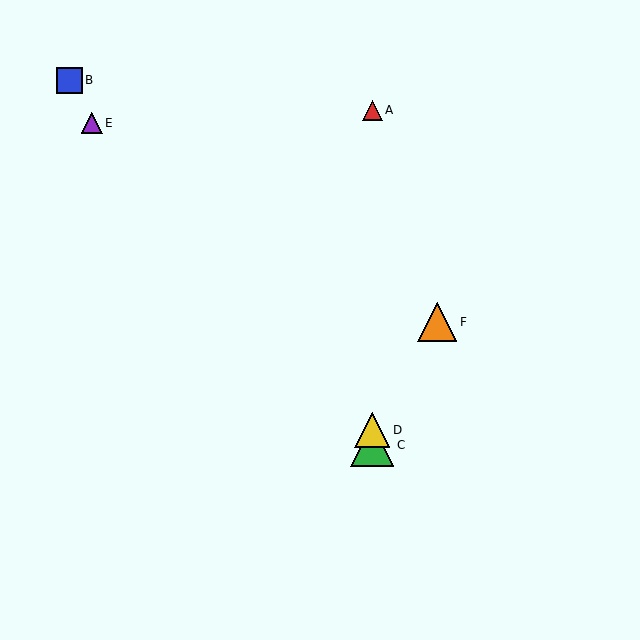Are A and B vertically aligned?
No, A is at x≈372 and B is at x≈69.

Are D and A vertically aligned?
Yes, both are at x≈372.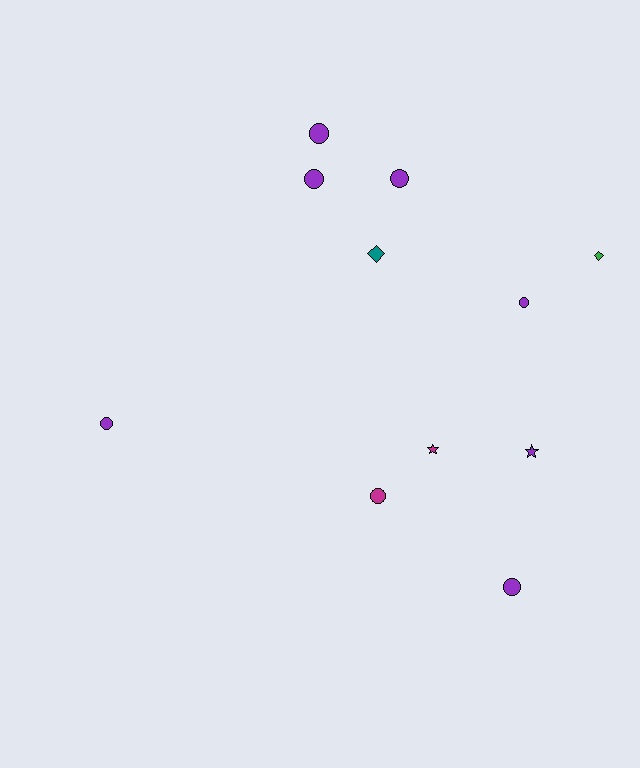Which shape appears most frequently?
Circle, with 7 objects.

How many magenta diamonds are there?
There are no magenta diamonds.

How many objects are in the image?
There are 11 objects.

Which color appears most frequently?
Purple, with 7 objects.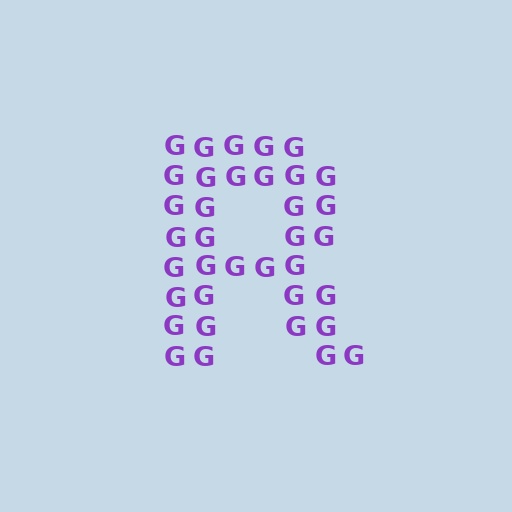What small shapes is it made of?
It is made of small letter G's.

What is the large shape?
The large shape is the letter R.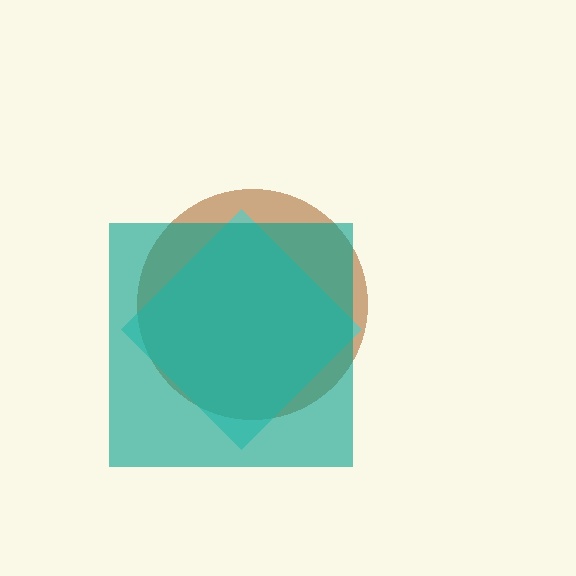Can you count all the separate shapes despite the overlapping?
Yes, there are 3 separate shapes.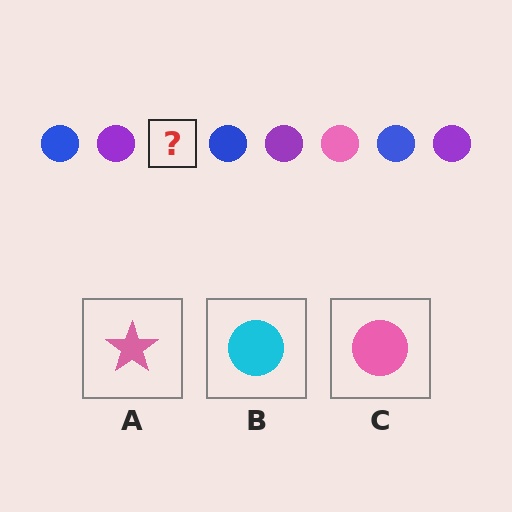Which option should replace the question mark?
Option C.